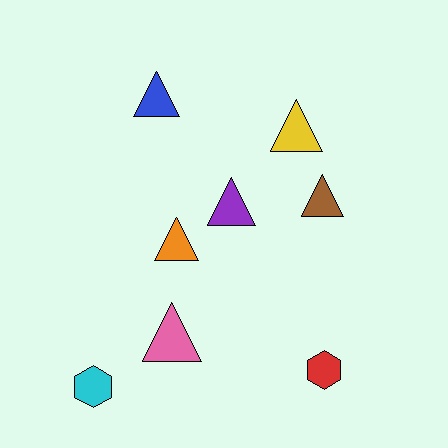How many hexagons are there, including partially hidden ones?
There are 2 hexagons.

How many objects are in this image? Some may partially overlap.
There are 8 objects.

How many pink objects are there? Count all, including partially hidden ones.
There is 1 pink object.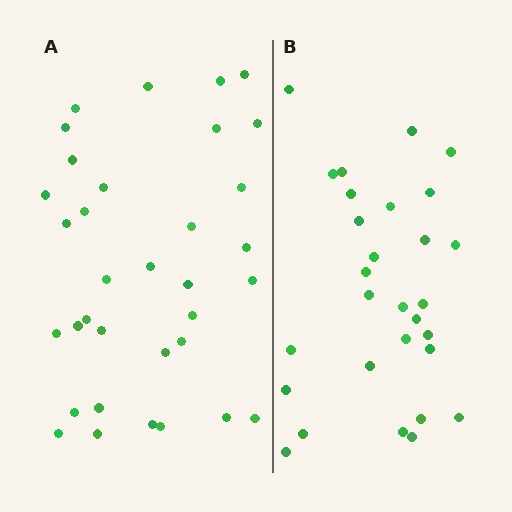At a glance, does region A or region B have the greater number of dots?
Region A (the left region) has more dots.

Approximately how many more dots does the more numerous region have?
Region A has about 5 more dots than region B.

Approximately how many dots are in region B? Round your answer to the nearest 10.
About 30 dots. (The exact count is 29, which rounds to 30.)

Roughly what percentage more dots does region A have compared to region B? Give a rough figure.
About 15% more.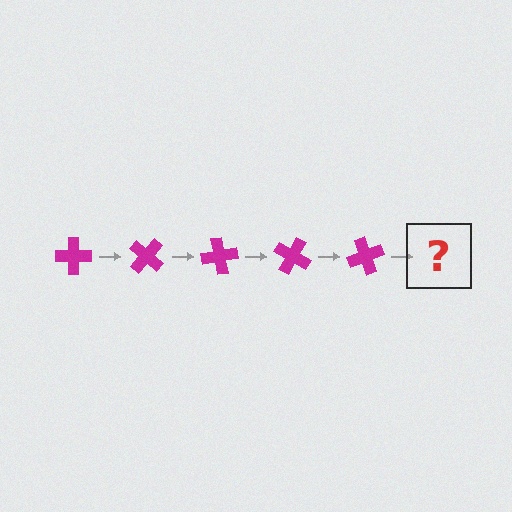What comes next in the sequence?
The next element should be a magenta cross rotated 200 degrees.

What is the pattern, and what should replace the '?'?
The pattern is that the cross rotates 40 degrees each step. The '?' should be a magenta cross rotated 200 degrees.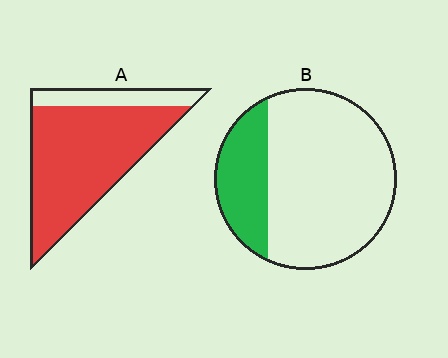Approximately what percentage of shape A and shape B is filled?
A is approximately 80% and B is approximately 25%.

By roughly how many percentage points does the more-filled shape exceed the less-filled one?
By roughly 55 percentage points (A over B).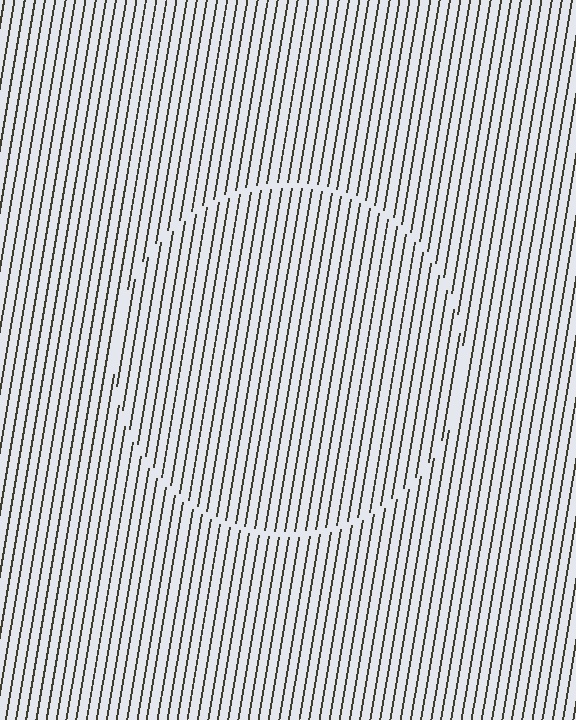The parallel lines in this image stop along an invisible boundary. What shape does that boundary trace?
An illusory circle. The interior of the shape contains the same grating, shifted by half a period — the contour is defined by the phase discontinuity where line-ends from the inner and outer gratings abut.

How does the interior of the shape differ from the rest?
The interior of the shape contains the same grating, shifted by half a period — the contour is defined by the phase discontinuity where line-ends from the inner and outer gratings abut.